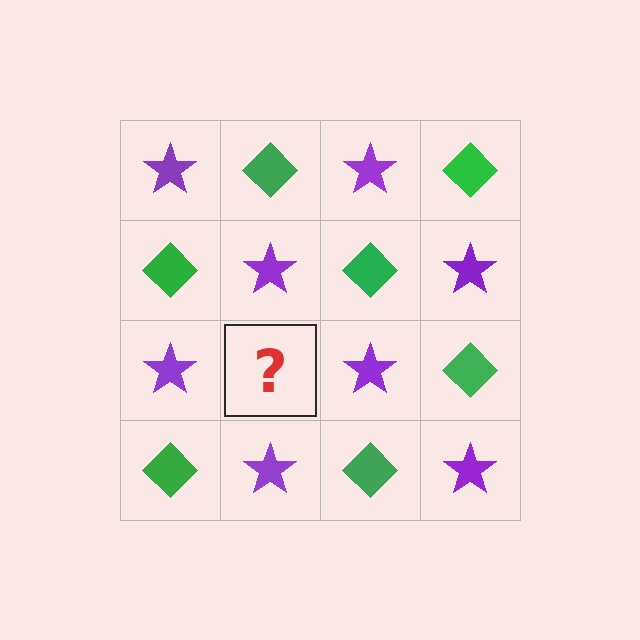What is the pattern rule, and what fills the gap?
The rule is that it alternates purple star and green diamond in a checkerboard pattern. The gap should be filled with a green diamond.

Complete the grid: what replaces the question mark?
The question mark should be replaced with a green diamond.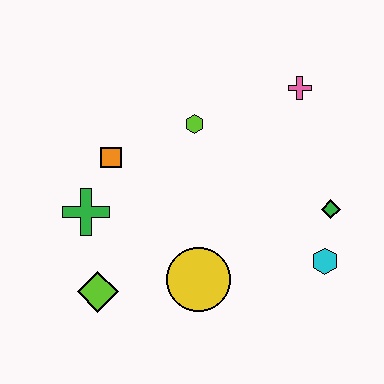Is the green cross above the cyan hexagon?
Yes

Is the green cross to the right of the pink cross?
No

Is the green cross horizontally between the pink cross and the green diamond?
No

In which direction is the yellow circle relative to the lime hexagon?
The yellow circle is below the lime hexagon.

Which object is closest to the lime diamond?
The green cross is closest to the lime diamond.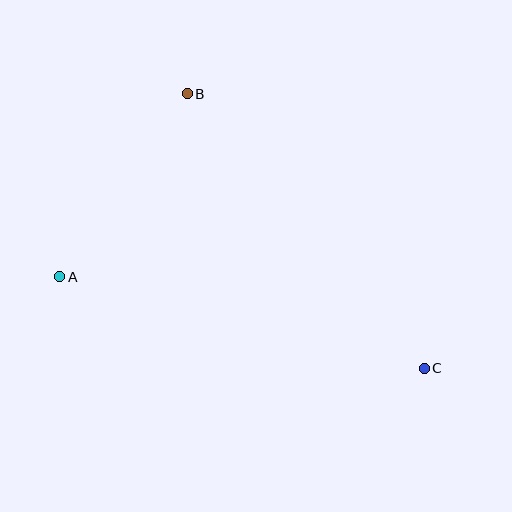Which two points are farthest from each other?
Points A and C are farthest from each other.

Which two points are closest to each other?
Points A and B are closest to each other.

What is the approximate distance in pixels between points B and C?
The distance between B and C is approximately 362 pixels.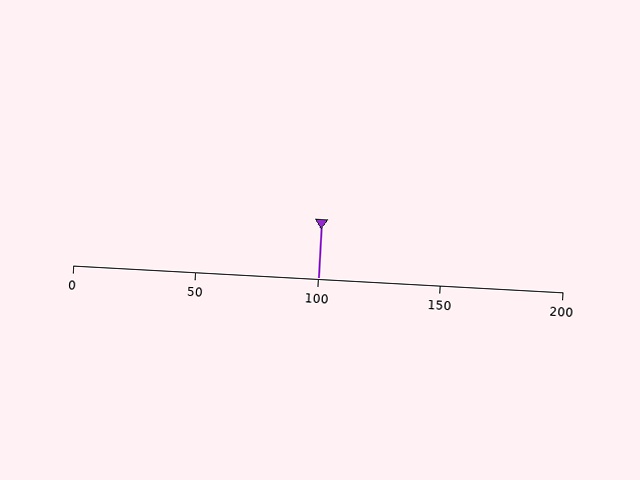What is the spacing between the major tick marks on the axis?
The major ticks are spaced 50 apart.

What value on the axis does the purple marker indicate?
The marker indicates approximately 100.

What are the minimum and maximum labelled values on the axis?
The axis runs from 0 to 200.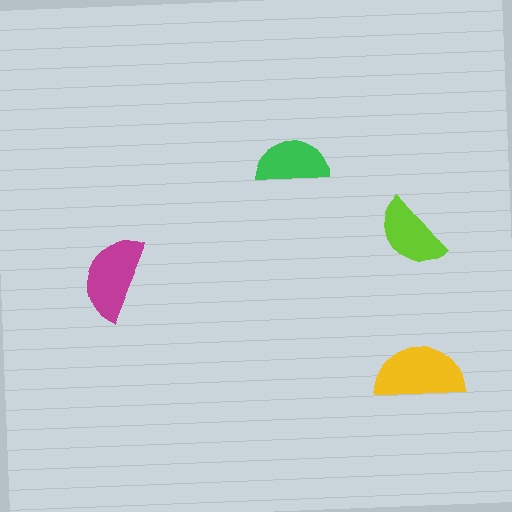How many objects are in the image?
There are 4 objects in the image.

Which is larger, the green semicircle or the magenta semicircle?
The magenta one.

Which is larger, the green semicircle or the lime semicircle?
The lime one.